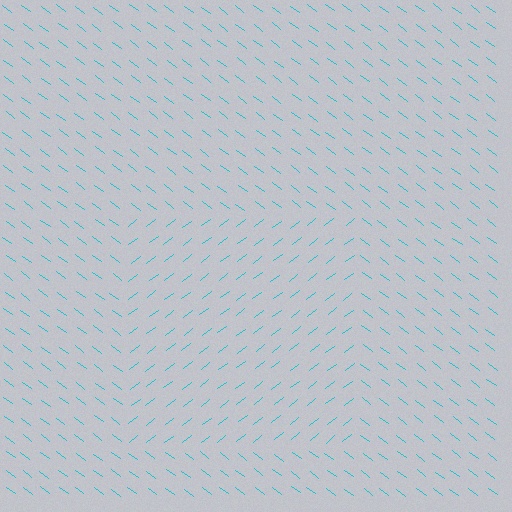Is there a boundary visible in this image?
Yes, there is a texture boundary formed by a change in line orientation.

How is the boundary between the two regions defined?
The boundary is defined purely by a change in line orientation (approximately 74 degrees difference). All lines are the same color and thickness.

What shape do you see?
I see a rectangle.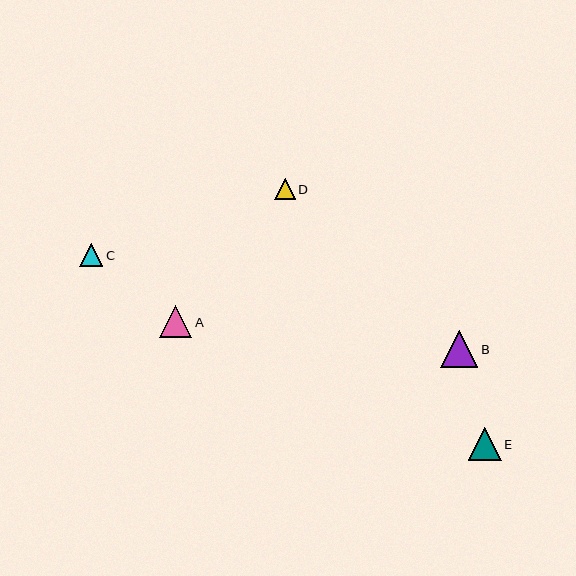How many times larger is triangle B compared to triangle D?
Triangle B is approximately 1.8 times the size of triangle D.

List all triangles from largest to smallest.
From largest to smallest: B, E, A, C, D.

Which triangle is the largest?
Triangle B is the largest with a size of approximately 37 pixels.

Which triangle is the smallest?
Triangle D is the smallest with a size of approximately 21 pixels.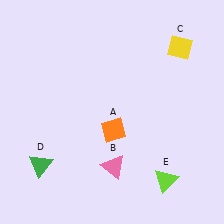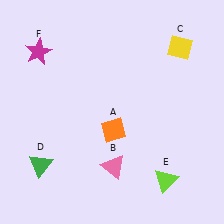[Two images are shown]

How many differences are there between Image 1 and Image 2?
There is 1 difference between the two images.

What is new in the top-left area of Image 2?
A magenta star (F) was added in the top-left area of Image 2.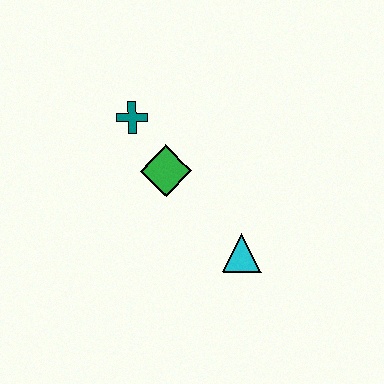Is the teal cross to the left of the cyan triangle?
Yes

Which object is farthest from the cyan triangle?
The teal cross is farthest from the cyan triangle.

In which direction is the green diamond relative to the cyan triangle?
The green diamond is above the cyan triangle.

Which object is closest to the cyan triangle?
The green diamond is closest to the cyan triangle.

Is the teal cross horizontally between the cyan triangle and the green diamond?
No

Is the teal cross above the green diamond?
Yes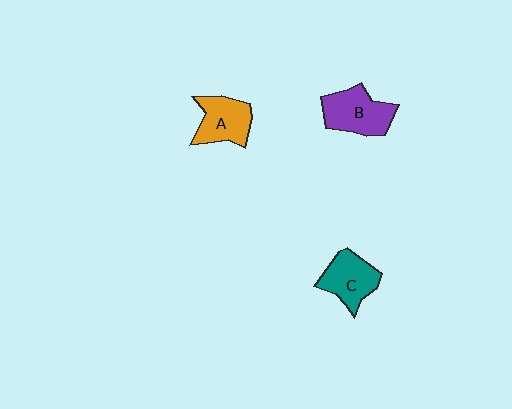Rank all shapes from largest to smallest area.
From largest to smallest: B (purple), C (teal), A (orange).